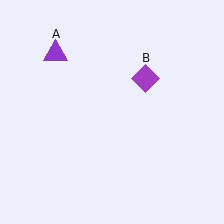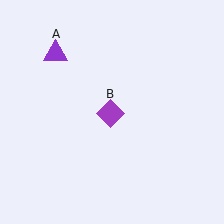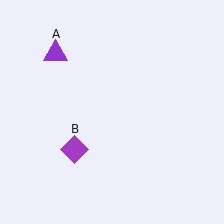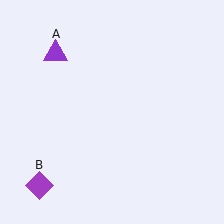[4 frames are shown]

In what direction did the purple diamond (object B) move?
The purple diamond (object B) moved down and to the left.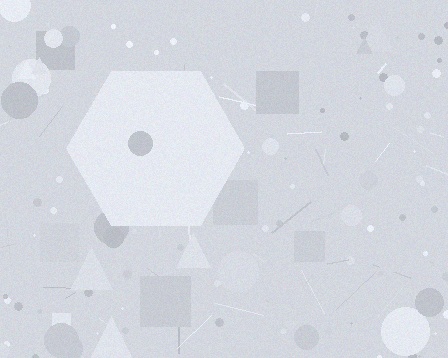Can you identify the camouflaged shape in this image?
The camouflaged shape is a hexagon.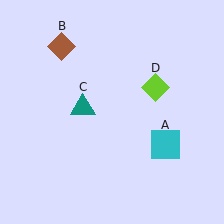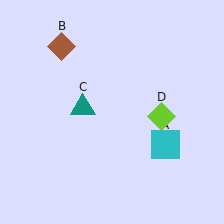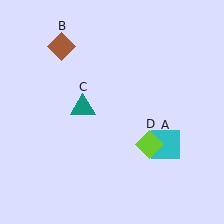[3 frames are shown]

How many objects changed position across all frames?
1 object changed position: lime diamond (object D).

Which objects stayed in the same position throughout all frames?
Cyan square (object A) and brown diamond (object B) and teal triangle (object C) remained stationary.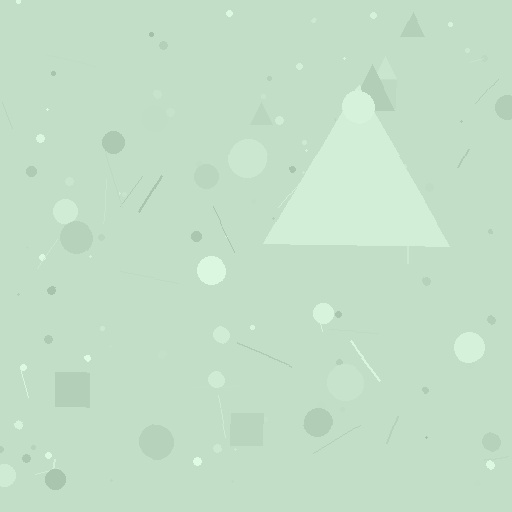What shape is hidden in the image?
A triangle is hidden in the image.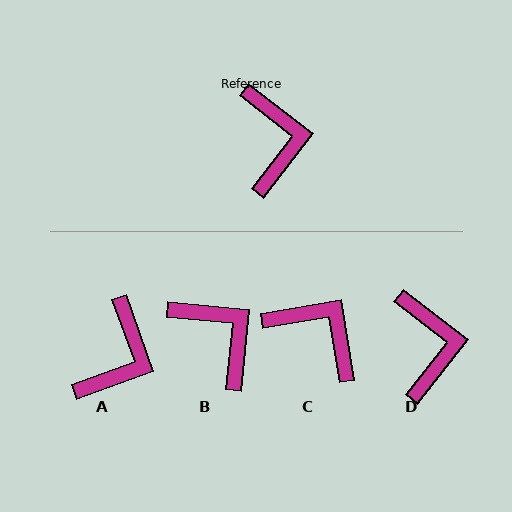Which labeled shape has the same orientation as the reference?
D.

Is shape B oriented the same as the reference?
No, it is off by about 32 degrees.